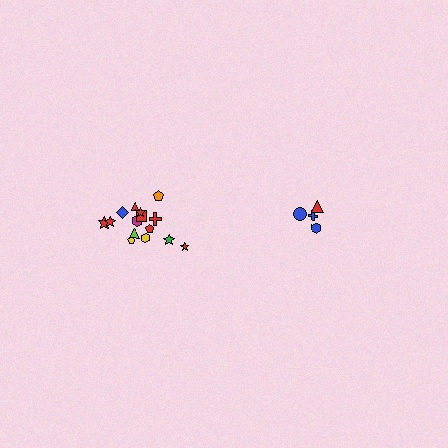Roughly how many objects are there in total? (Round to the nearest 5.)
Roughly 20 objects in total.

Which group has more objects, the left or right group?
The left group.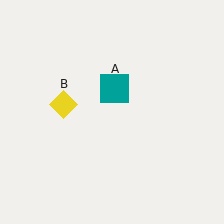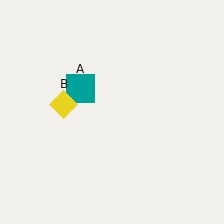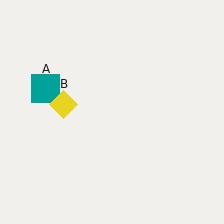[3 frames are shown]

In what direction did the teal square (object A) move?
The teal square (object A) moved left.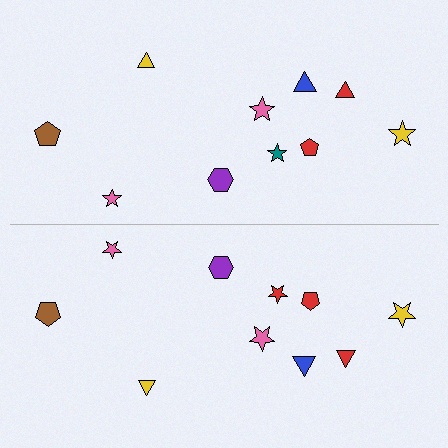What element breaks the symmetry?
The red star on the bottom side breaks the symmetry — its mirror counterpart is teal.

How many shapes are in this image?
There are 20 shapes in this image.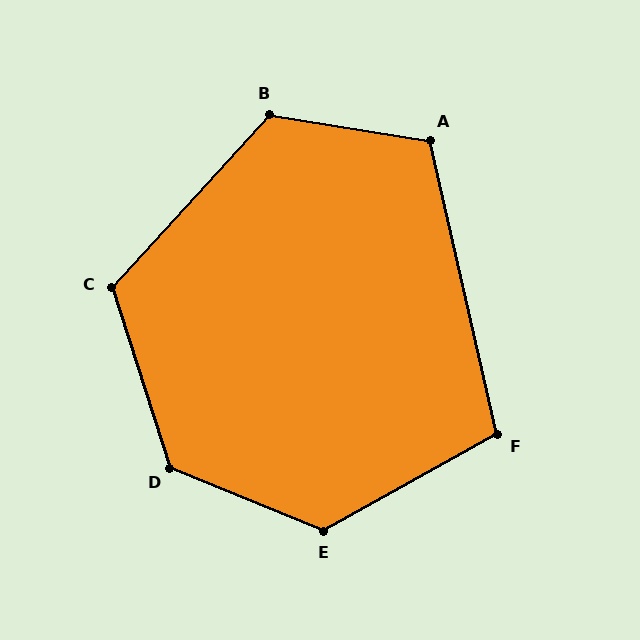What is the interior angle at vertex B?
Approximately 124 degrees (obtuse).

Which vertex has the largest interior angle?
D, at approximately 130 degrees.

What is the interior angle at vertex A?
Approximately 112 degrees (obtuse).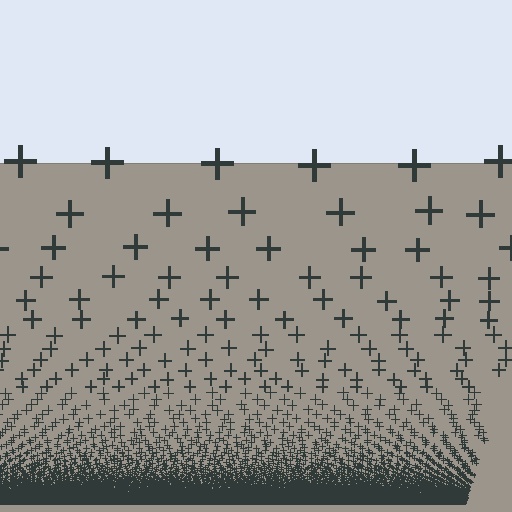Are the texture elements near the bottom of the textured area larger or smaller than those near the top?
Smaller. The gradient is inverted — elements near the bottom are smaller and denser.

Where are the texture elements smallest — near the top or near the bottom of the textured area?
Near the bottom.